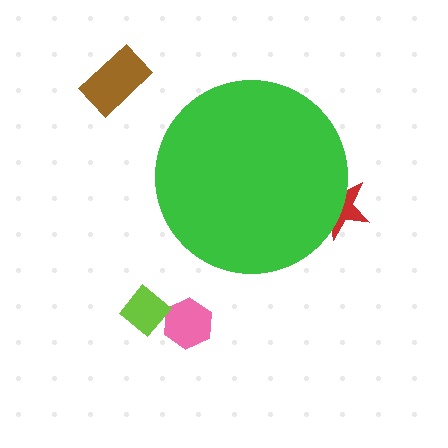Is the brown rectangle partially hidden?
No, the brown rectangle is fully visible.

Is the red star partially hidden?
Yes, the red star is partially hidden behind the green circle.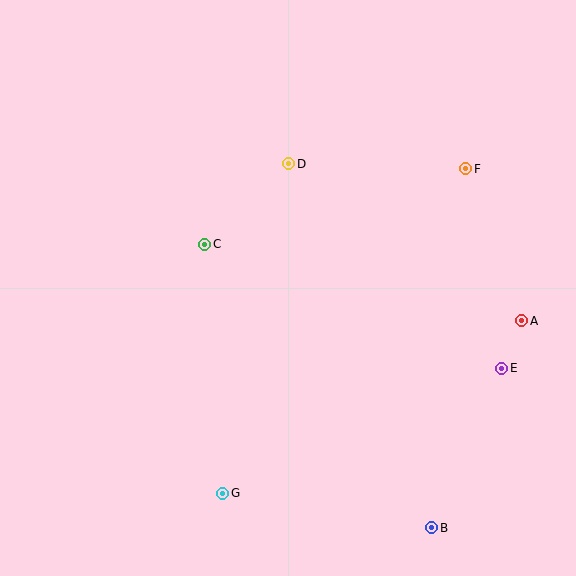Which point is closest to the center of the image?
Point C at (205, 244) is closest to the center.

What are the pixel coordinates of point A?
Point A is at (522, 321).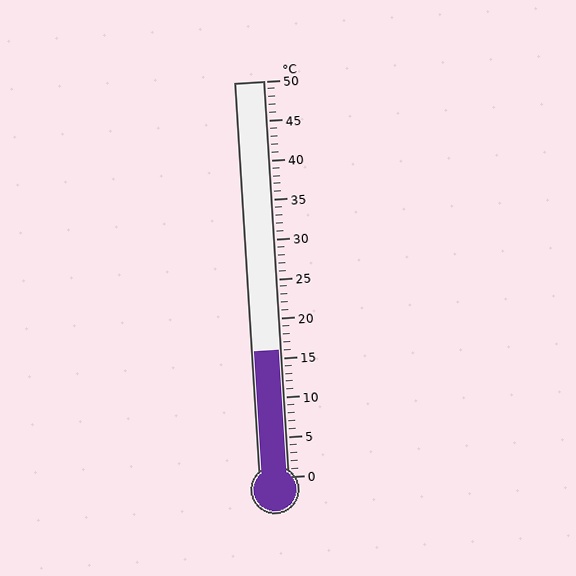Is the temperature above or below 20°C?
The temperature is below 20°C.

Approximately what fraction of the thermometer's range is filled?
The thermometer is filled to approximately 30% of its range.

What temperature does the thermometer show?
The thermometer shows approximately 16°C.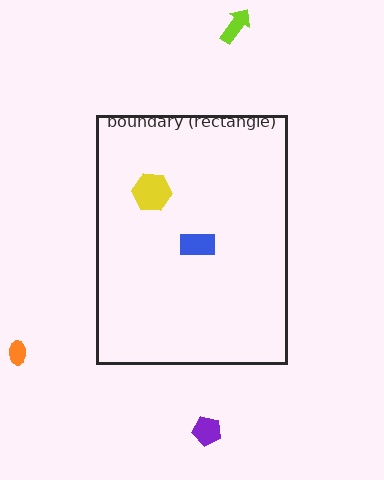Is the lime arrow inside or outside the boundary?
Outside.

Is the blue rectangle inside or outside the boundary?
Inside.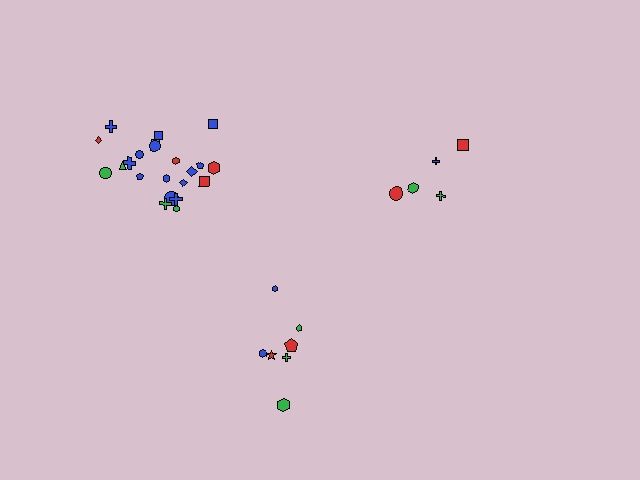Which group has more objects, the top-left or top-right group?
The top-left group.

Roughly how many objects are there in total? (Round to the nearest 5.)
Roughly 35 objects in total.